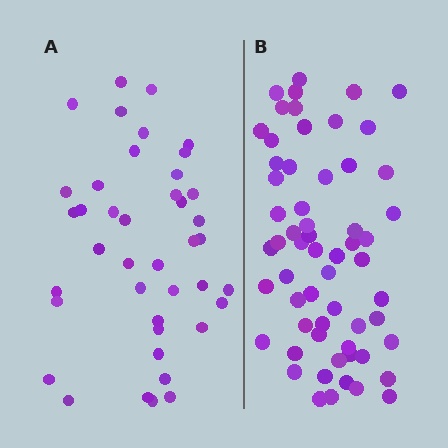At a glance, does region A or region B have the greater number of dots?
Region B (the right region) has more dots.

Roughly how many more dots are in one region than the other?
Region B has approximately 20 more dots than region A.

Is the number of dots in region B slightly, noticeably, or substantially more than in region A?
Region B has substantially more. The ratio is roughly 1.5 to 1.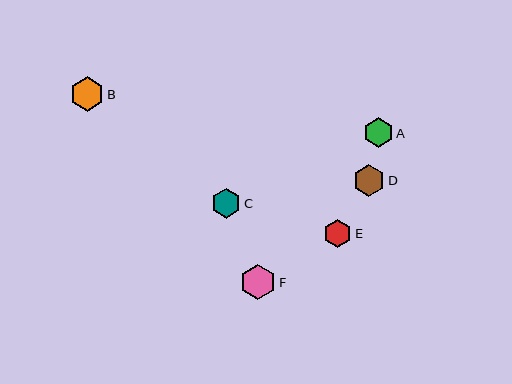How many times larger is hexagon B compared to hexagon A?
Hexagon B is approximately 1.2 times the size of hexagon A.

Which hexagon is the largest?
Hexagon F is the largest with a size of approximately 36 pixels.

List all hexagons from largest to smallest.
From largest to smallest: F, B, D, C, A, E.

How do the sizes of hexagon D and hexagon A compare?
Hexagon D and hexagon A are approximately the same size.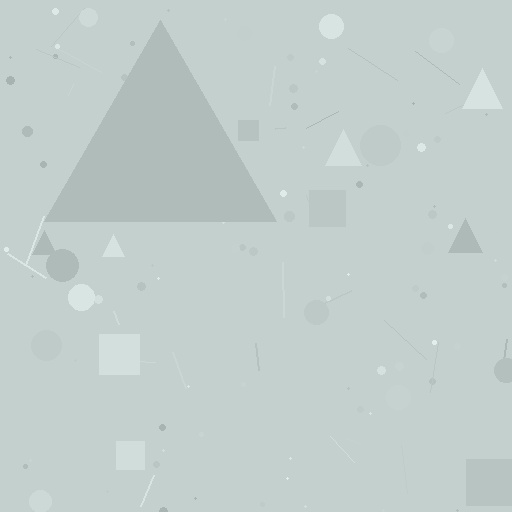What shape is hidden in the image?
A triangle is hidden in the image.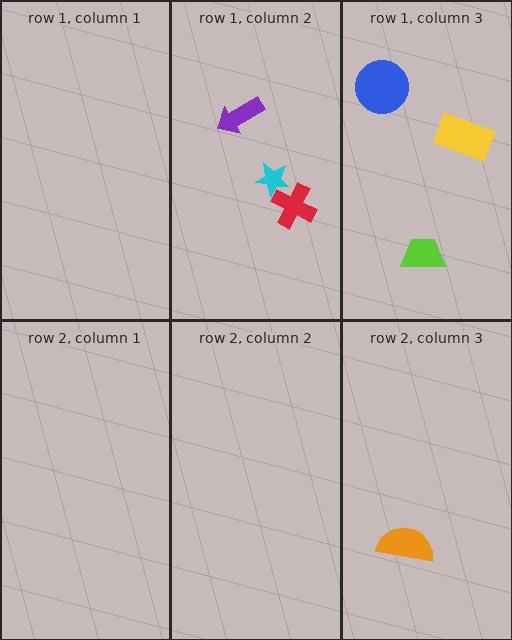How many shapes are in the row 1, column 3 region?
3.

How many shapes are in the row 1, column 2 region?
3.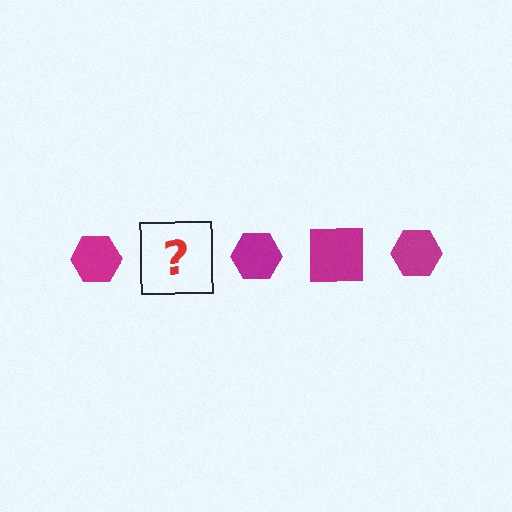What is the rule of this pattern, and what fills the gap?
The rule is that the pattern cycles through hexagon, square shapes in magenta. The gap should be filled with a magenta square.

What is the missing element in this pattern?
The missing element is a magenta square.